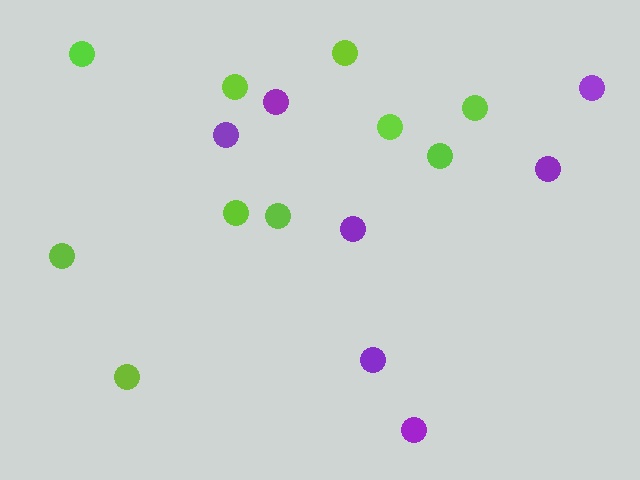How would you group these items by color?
There are 2 groups: one group of purple circles (7) and one group of lime circles (10).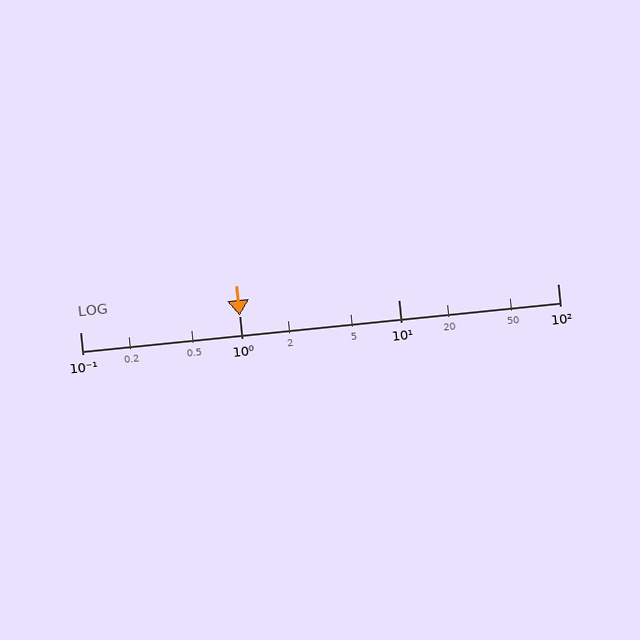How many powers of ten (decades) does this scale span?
The scale spans 3 decades, from 0.1 to 100.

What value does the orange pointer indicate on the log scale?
The pointer indicates approximately 1.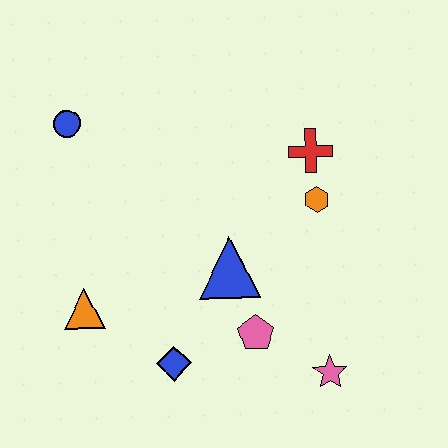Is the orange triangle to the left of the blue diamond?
Yes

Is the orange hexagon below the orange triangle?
No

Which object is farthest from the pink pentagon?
The blue circle is farthest from the pink pentagon.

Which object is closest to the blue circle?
The orange triangle is closest to the blue circle.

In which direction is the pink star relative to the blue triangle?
The pink star is below the blue triangle.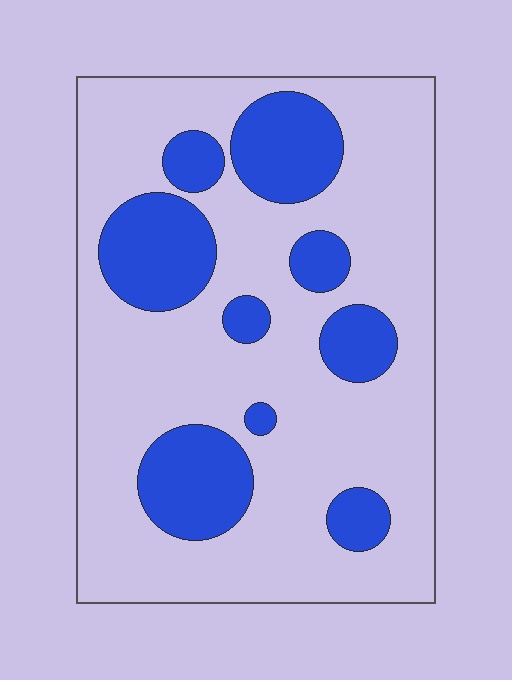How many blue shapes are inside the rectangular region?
9.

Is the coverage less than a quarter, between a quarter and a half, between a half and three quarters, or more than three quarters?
Between a quarter and a half.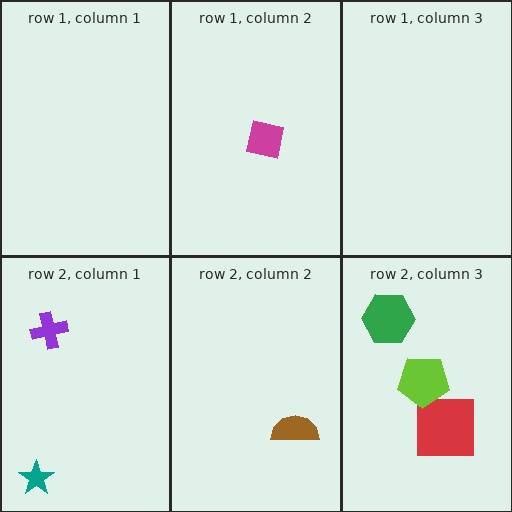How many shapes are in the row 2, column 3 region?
3.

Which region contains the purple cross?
The row 2, column 1 region.